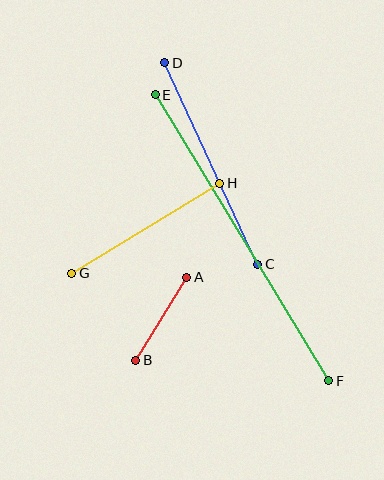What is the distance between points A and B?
The distance is approximately 97 pixels.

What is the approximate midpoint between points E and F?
The midpoint is at approximately (242, 238) pixels.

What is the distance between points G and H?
The distance is approximately 173 pixels.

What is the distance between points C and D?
The distance is approximately 222 pixels.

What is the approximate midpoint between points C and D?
The midpoint is at approximately (211, 164) pixels.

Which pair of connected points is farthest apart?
Points E and F are farthest apart.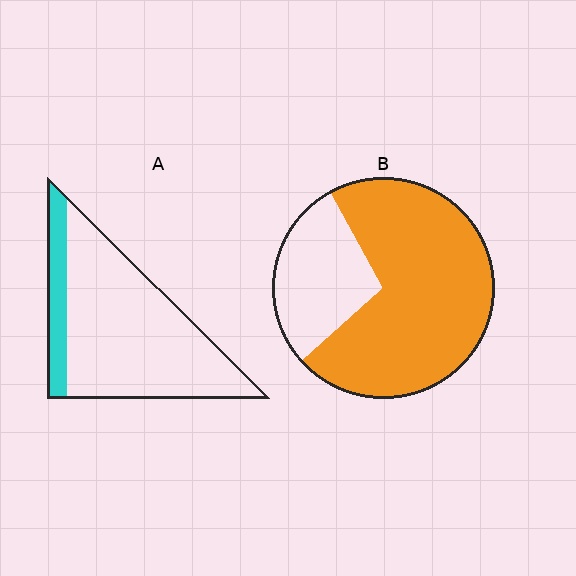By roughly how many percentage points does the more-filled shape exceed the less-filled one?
By roughly 55 percentage points (B over A).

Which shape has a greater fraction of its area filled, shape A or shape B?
Shape B.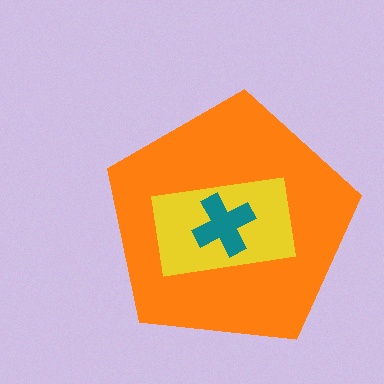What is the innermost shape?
The teal cross.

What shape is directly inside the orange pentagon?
The yellow rectangle.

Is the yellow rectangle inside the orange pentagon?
Yes.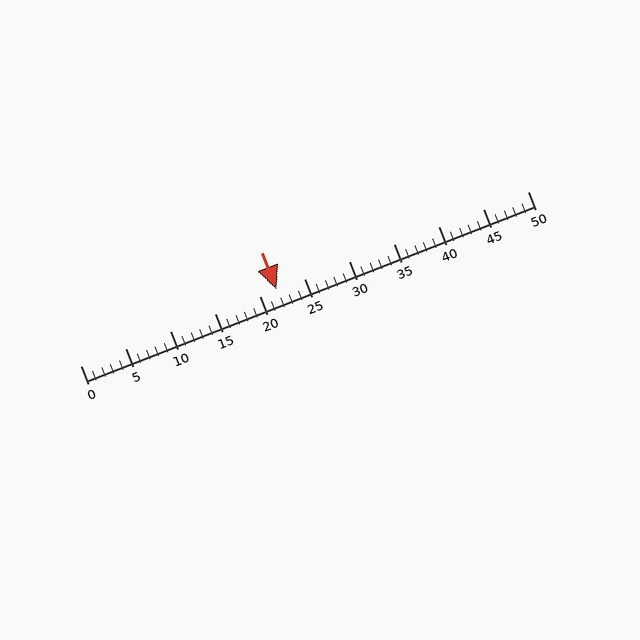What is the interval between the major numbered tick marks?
The major tick marks are spaced 5 units apart.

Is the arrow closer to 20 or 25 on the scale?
The arrow is closer to 20.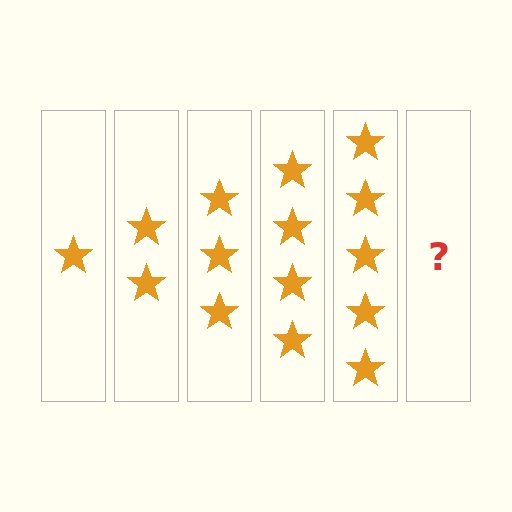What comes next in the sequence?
The next element should be 6 stars.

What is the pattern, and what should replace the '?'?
The pattern is that each step adds one more star. The '?' should be 6 stars.